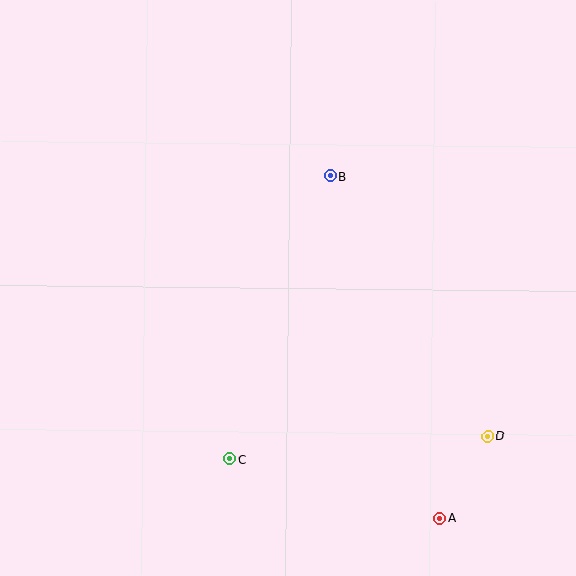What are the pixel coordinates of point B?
Point B is at (330, 176).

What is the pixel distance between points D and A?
The distance between D and A is 95 pixels.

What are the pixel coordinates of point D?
Point D is at (488, 437).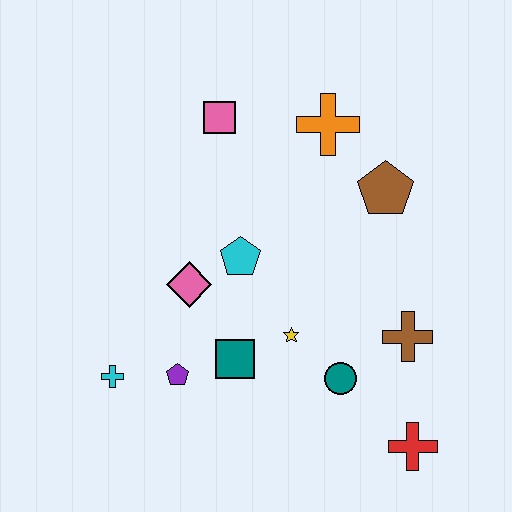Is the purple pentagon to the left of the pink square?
Yes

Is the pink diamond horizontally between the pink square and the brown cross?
No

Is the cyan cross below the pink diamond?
Yes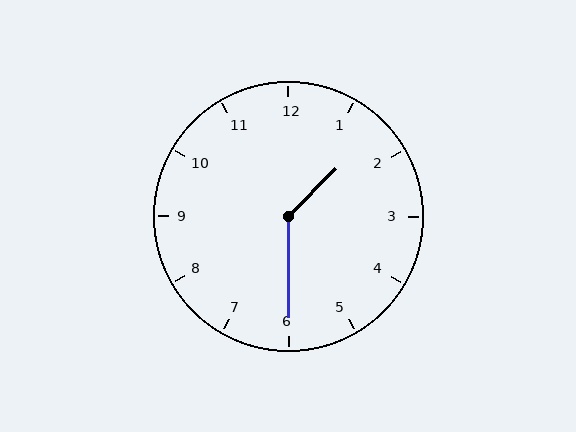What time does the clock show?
1:30.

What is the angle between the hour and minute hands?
Approximately 135 degrees.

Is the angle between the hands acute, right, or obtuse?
It is obtuse.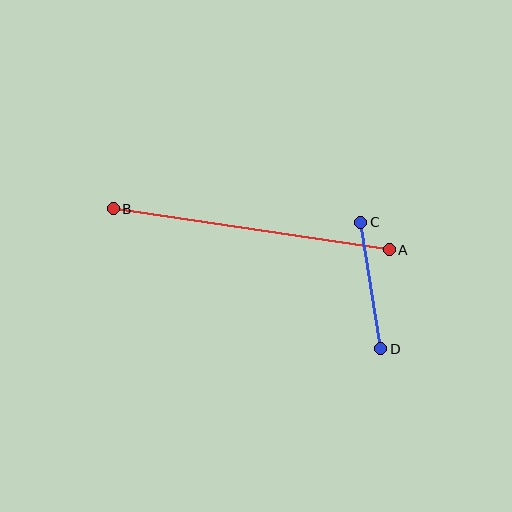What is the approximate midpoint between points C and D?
The midpoint is at approximately (371, 285) pixels.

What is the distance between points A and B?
The distance is approximately 279 pixels.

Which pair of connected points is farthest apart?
Points A and B are farthest apart.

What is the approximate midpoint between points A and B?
The midpoint is at approximately (251, 229) pixels.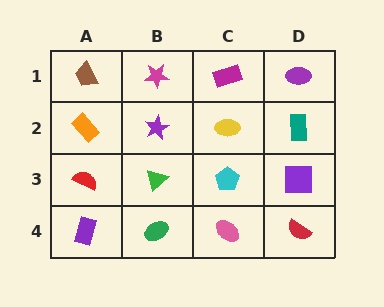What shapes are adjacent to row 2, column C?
A magenta rectangle (row 1, column C), a cyan pentagon (row 3, column C), a purple star (row 2, column B), a teal rectangle (row 2, column D).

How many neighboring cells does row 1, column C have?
3.